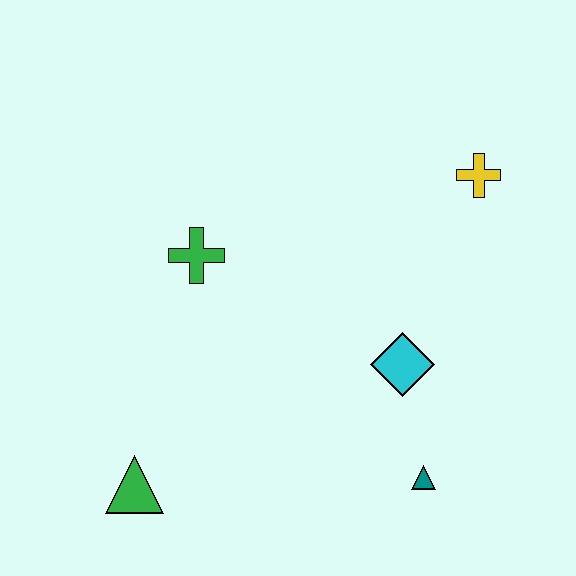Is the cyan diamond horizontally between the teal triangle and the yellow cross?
No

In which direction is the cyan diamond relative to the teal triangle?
The cyan diamond is above the teal triangle.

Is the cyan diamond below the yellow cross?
Yes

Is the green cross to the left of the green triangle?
No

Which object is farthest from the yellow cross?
The green triangle is farthest from the yellow cross.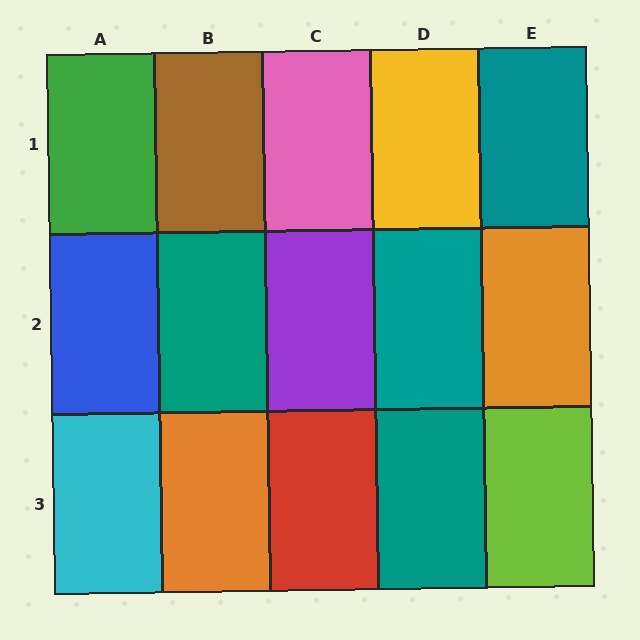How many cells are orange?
2 cells are orange.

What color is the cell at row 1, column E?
Teal.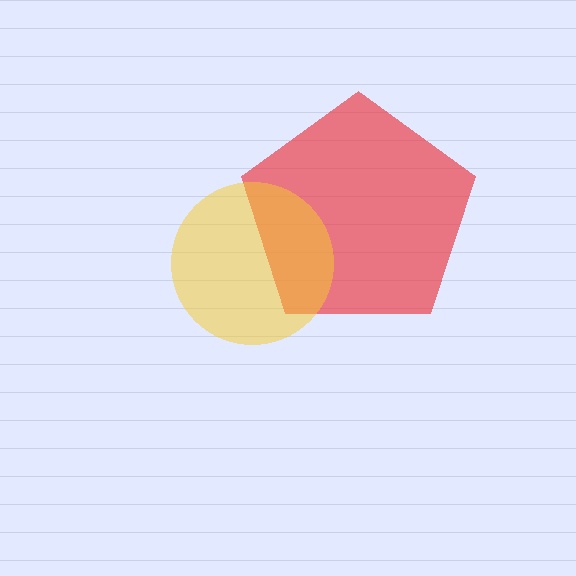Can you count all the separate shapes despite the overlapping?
Yes, there are 2 separate shapes.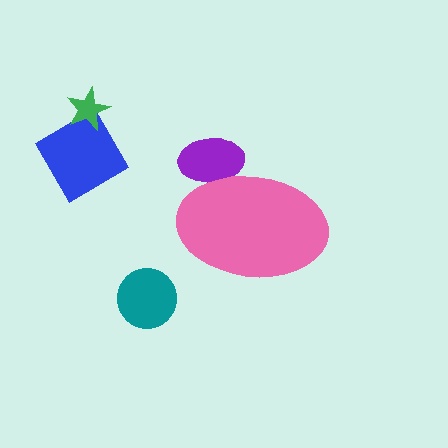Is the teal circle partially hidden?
No, the teal circle is fully visible.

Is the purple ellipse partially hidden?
Yes, the purple ellipse is partially hidden behind the pink ellipse.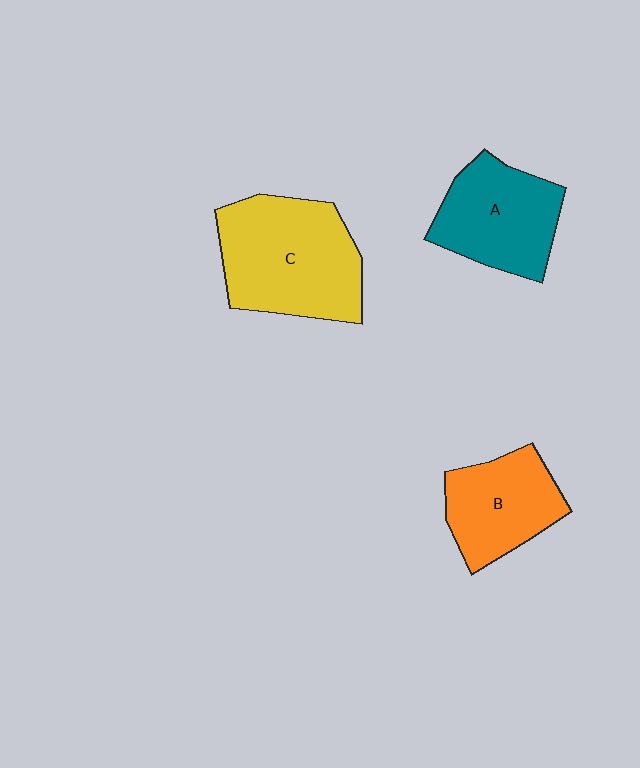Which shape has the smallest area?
Shape B (orange).